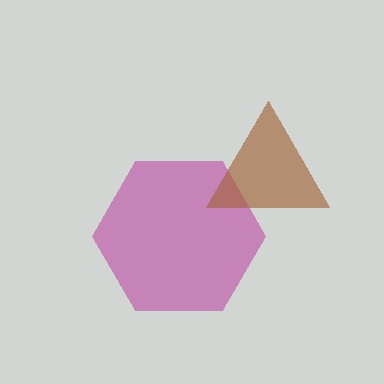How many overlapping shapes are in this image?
There are 2 overlapping shapes in the image.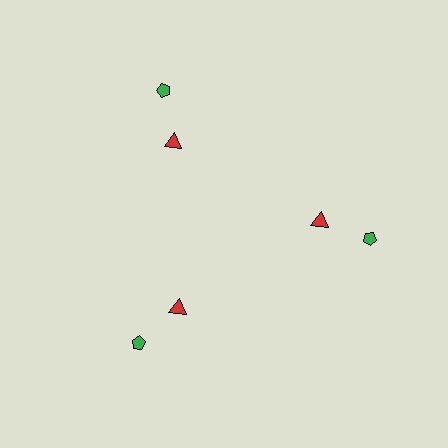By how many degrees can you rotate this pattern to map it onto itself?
The pattern maps onto itself every 120 degrees of rotation.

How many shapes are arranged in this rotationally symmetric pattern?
There are 6 shapes, arranged in 3 groups of 2.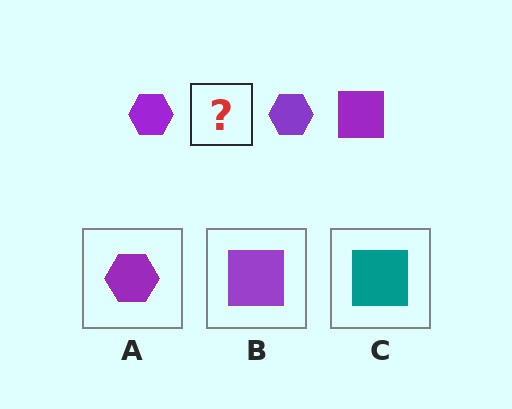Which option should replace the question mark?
Option B.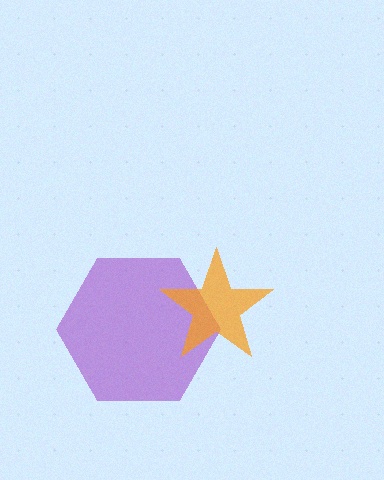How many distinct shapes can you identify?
There are 2 distinct shapes: a purple hexagon, an orange star.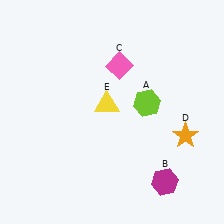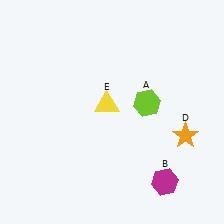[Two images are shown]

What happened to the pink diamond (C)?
The pink diamond (C) was removed in Image 2. It was in the top-right area of Image 1.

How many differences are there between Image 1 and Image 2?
There is 1 difference between the two images.